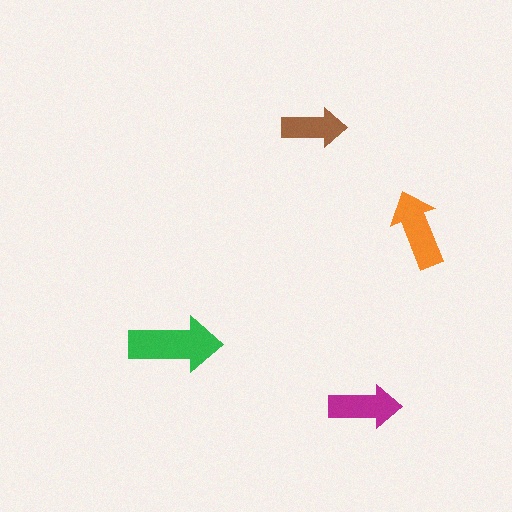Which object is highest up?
The brown arrow is topmost.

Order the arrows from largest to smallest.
the green one, the orange one, the magenta one, the brown one.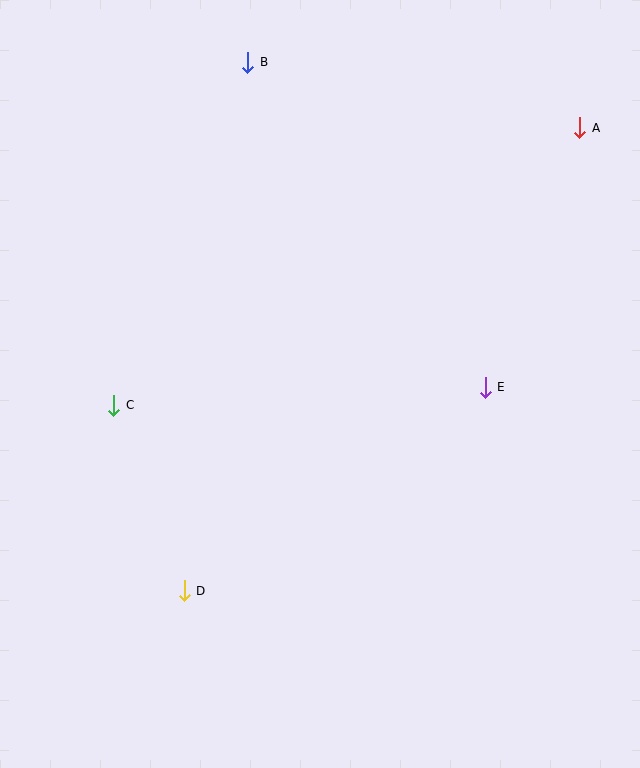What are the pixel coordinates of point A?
Point A is at (580, 128).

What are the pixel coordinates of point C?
Point C is at (114, 405).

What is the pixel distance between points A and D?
The distance between A and D is 609 pixels.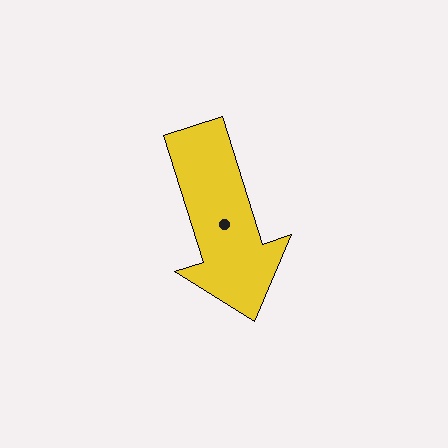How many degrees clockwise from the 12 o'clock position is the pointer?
Approximately 163 degrees.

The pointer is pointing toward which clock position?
Roughly 5 o'clock.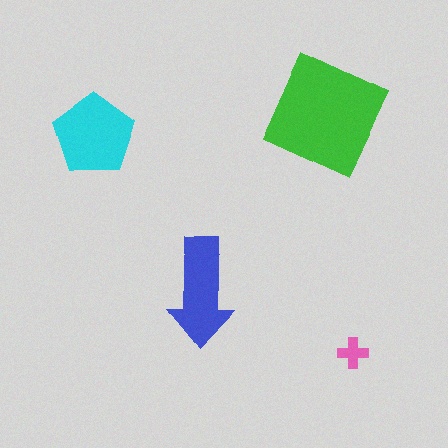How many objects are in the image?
There are 4 objects in the image.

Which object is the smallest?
The pink cross.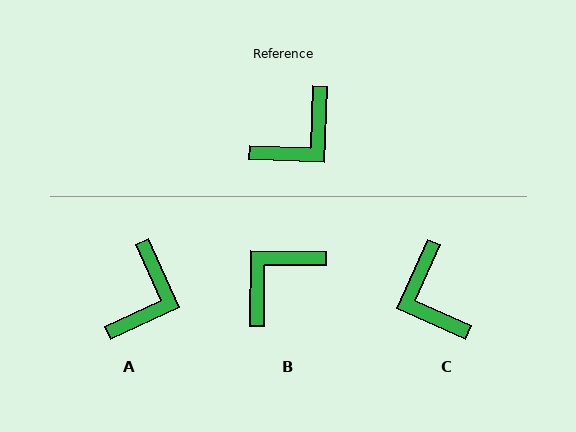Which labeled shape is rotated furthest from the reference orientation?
B, about 179 degrees away.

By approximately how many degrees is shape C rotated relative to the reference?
Approximately 112 degrees clockwise.